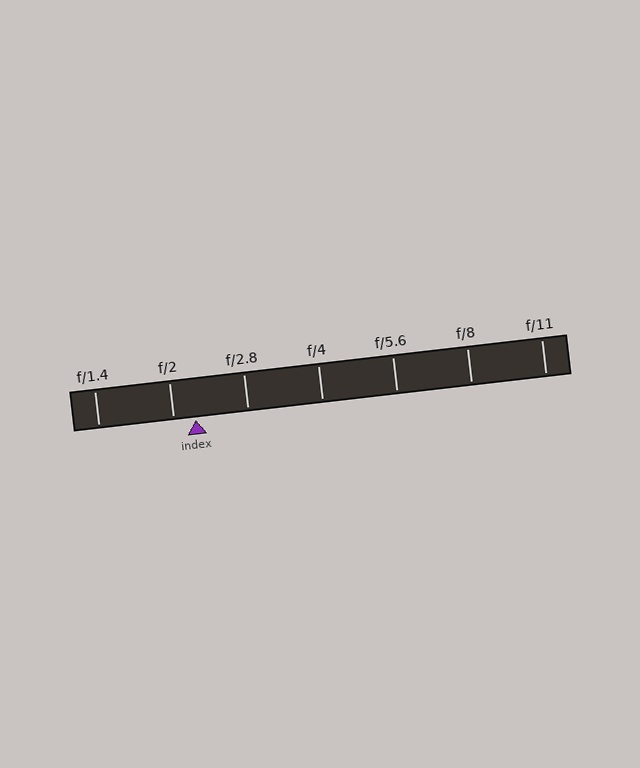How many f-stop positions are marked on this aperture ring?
There are 7 f-stop positions marked.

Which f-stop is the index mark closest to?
The index mark is closest to f/2.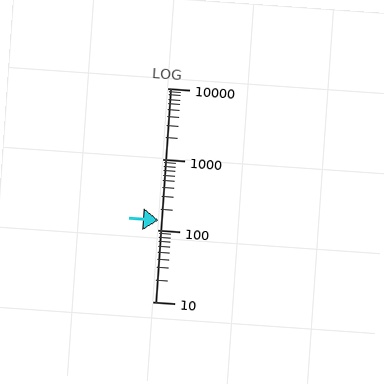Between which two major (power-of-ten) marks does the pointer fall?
The pointer is between 100 and 1000.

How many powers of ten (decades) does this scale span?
The scale spans 3 decades, from 10 to 10000.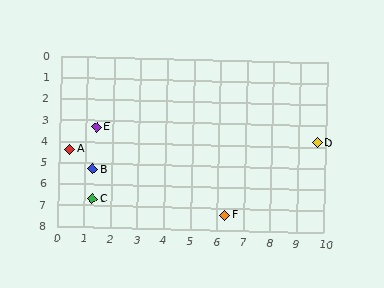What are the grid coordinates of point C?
Point C is at approximately (1.3, 6.7).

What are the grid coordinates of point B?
Point B is at approximately (1.3, 5.3).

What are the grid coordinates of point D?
Point D is at approximately (9.7, 3.8).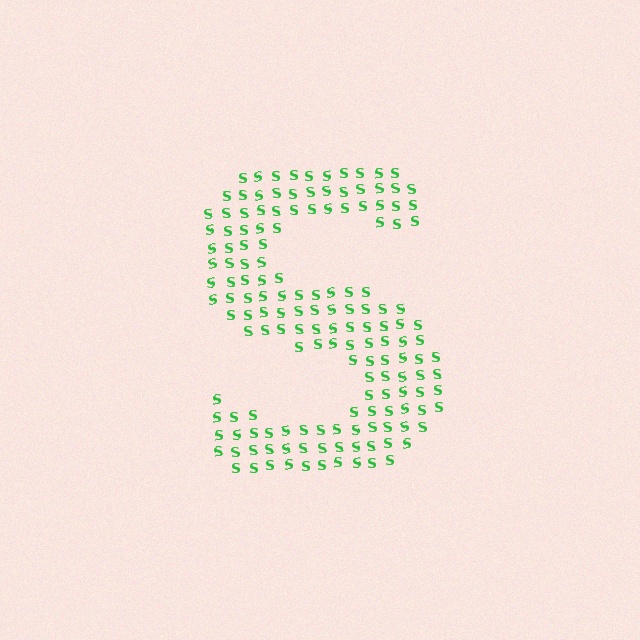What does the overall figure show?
The overall figure shows the letter S.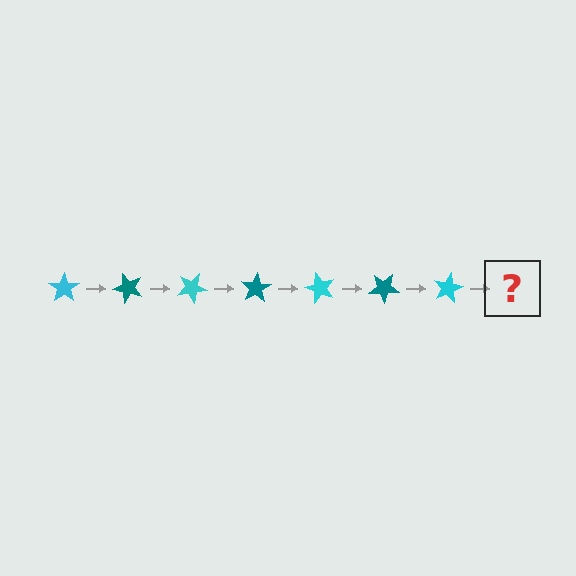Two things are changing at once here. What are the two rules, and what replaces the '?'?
The two rules are that it rotates 50 degrees each step and the color cycles through cyan and teal. The '?' should be a teal star, rotated 350 degrees from the start.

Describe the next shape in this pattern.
It should be a teal star, rotated 350 degrees from the start.